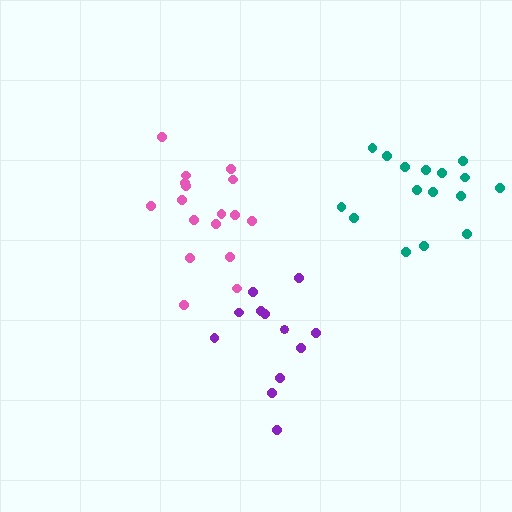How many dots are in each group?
Group 1: 12 dots, Group 2: 16 dots, Group 3: 17 dots (45 total).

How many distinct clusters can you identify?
There are 3 distinct clusters.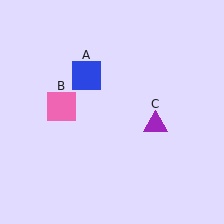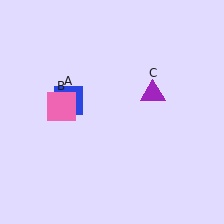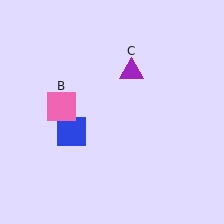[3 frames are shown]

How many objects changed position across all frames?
2 objects changed position: blue square (object A), purple triangle (object C).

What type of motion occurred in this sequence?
The blue square (object A), purple triangle (object C) rotated counterclockwise around the center of the scene.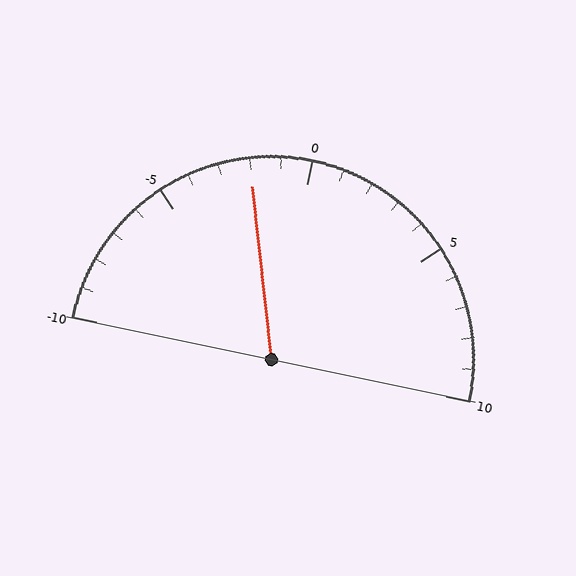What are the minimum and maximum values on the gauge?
The gauge ranges from -10 to 10.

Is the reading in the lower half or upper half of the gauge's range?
The reading is in the lower half of the range (-10 to 10).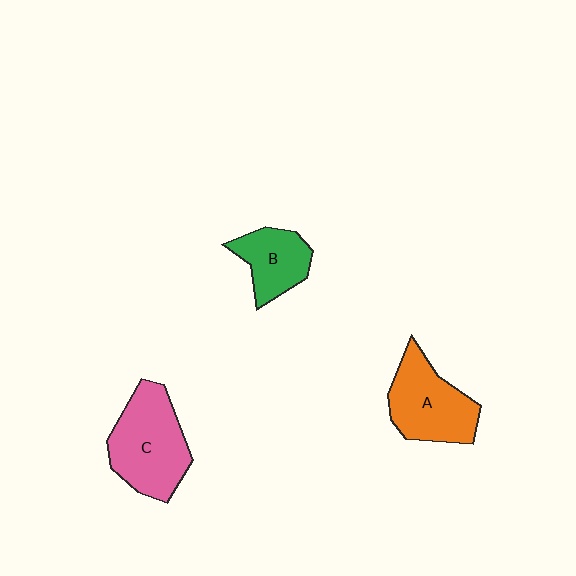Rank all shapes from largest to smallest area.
From largest to smallest: C (pink), A (orange), B (green).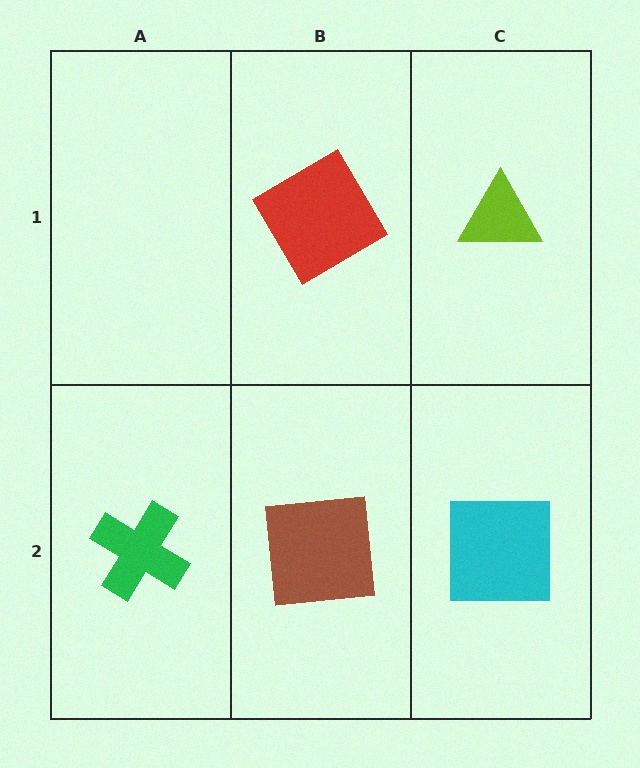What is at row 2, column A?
A green cross.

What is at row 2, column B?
A brown square.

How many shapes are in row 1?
2 shapes.